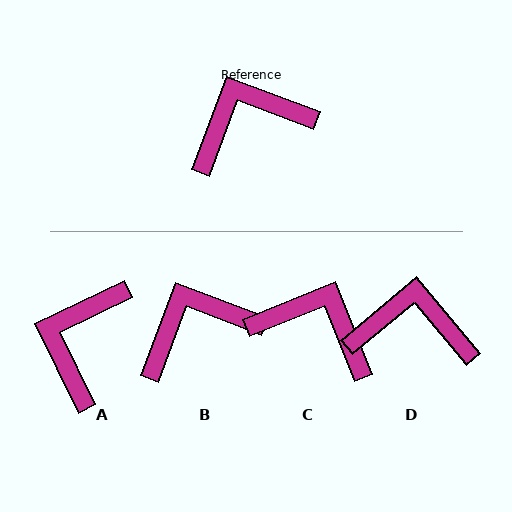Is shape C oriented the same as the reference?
No, it is off by about 47 degrees.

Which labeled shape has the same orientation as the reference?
B.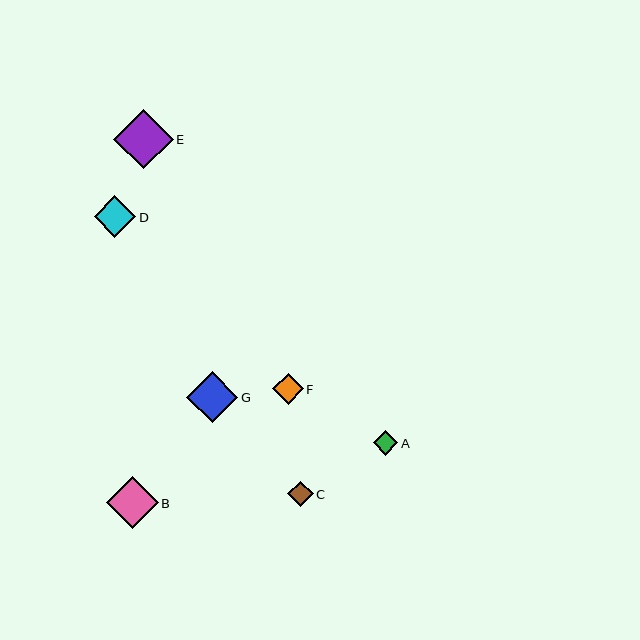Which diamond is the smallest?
Diamond A is the smallest with a size of approximately 24 pixels.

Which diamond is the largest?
Diamond E is the largest with a size of approximately 60 pixels.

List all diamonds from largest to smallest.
From largest to smallest: E, B, G, D, F, C, A.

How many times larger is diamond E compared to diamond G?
Diamond E is approximately 1.2 times the size of diamond G.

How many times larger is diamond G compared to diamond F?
Diamond G is approximately 1.7 times the size of diamond F.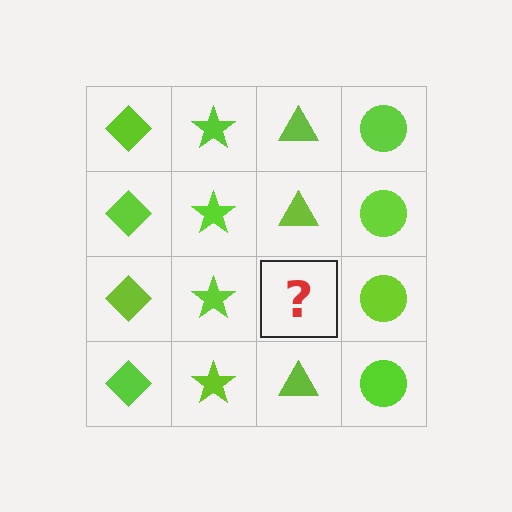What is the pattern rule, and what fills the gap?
The rule is that each column has a consistent shape. The gap should be filled with a lime triangle.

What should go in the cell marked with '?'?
The missing cell should contain a lime triangle.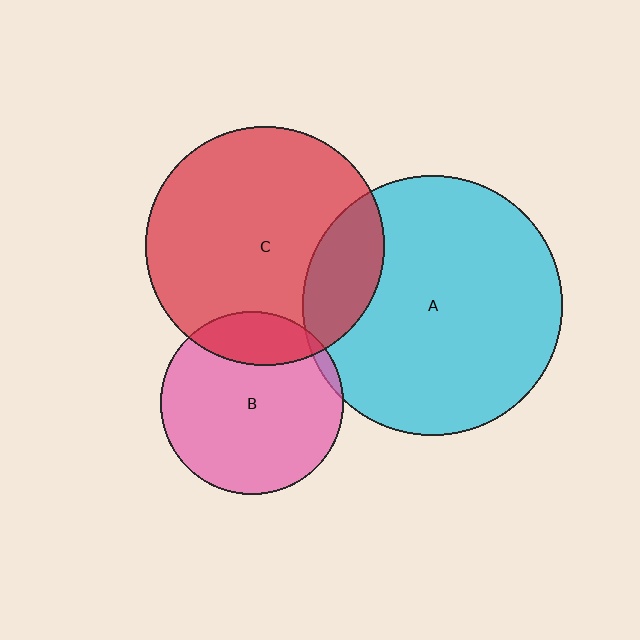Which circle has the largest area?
Circle A (cyan).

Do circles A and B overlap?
Yes.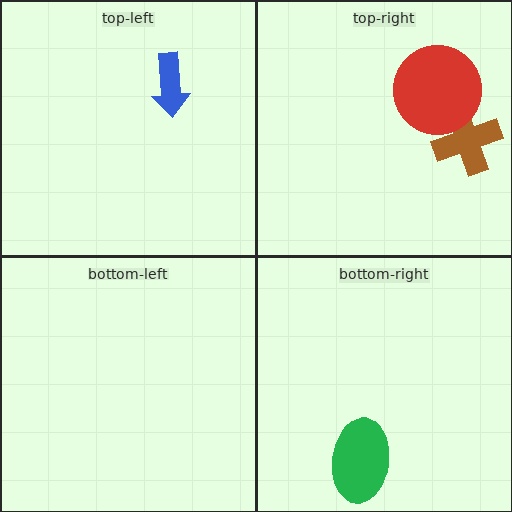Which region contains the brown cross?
The top-right region.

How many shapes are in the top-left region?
1.